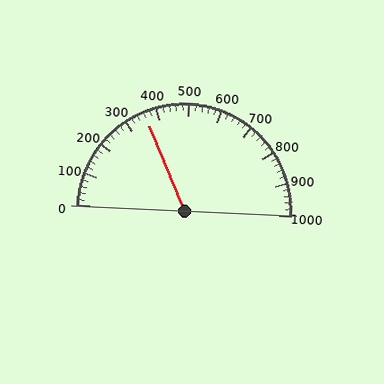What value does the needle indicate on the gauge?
The needle indicates approximately 360.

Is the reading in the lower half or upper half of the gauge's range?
The reading is in the lower half of the range (0 to 1000).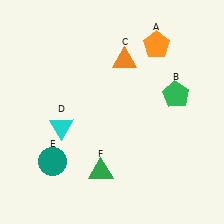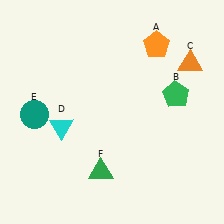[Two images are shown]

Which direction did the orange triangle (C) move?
The orange triangle (C) moved right.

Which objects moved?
The objects that moved are: the orange triangle (C), the teal circle (E).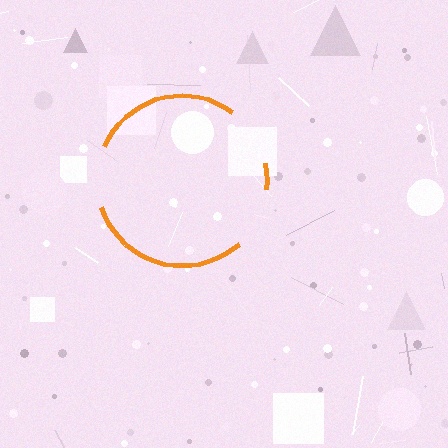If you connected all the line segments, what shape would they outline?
They would outline a circle.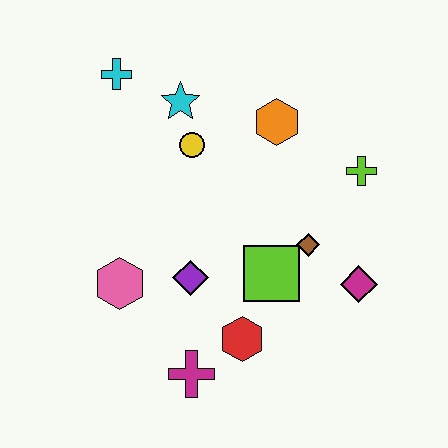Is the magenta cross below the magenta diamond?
Yes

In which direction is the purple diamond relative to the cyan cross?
The purple diamond is below the cyan cross.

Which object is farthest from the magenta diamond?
The cyan cross is farthest from the magenta diamond.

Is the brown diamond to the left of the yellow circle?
No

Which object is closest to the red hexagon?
The magenta cross is closest to the red hexagon.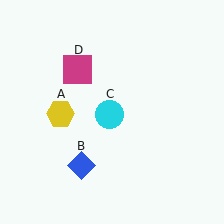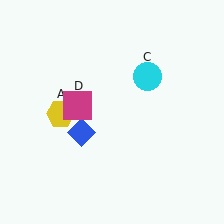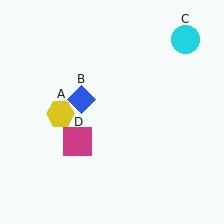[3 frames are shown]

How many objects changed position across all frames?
3 objects changed position: blue diamond (object B), cyan circle (object C), magenta square (object D).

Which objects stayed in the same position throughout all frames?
Yellow hexagon (object A) remained stationary.